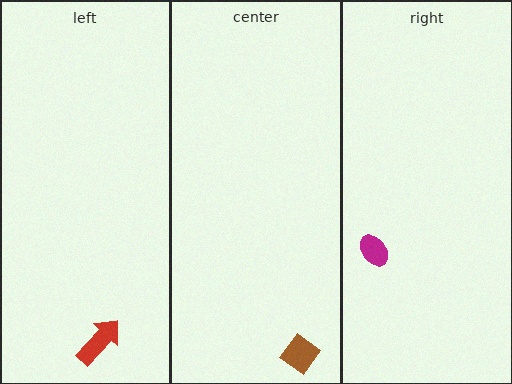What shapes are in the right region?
The magenta ellipse.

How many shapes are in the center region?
1.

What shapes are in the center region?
The brown diamond.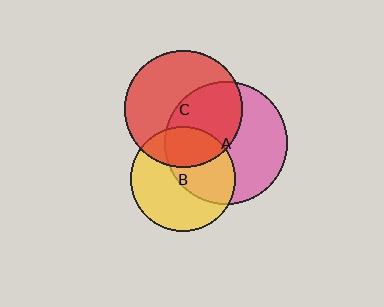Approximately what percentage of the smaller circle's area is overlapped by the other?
Approximately 45%.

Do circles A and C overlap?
Yes.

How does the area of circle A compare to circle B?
Approximately 1.4 times.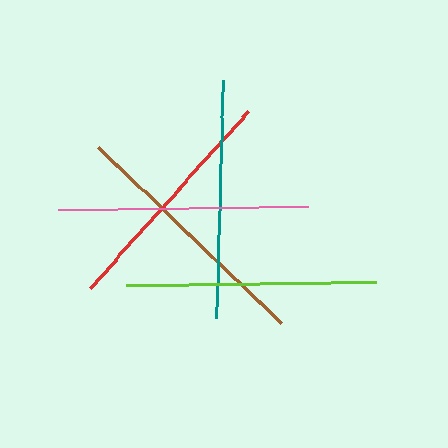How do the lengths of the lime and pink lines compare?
The lime and pink lines are approximately the same length.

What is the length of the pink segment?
The pink segment is approximately 249 pixels long.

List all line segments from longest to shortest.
From longest to shortest: brown, lime, pink, teal, red.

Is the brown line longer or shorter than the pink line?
The brown line is longer than the pink line.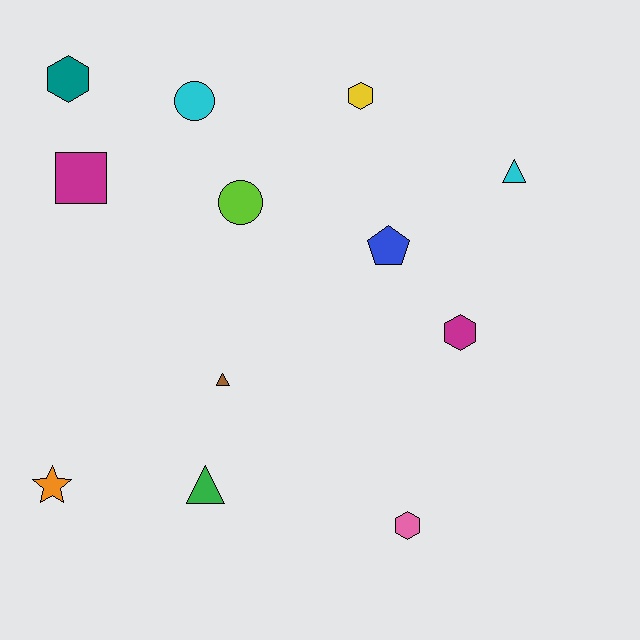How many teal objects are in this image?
There is 1 teal object.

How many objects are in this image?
There are 12 objects.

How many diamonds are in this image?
There are no diamonds.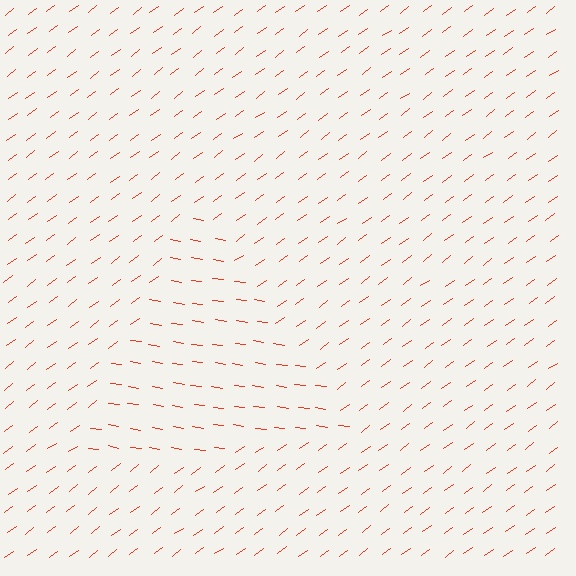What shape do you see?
I see a triangle.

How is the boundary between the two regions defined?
The boundary is defined purely by a change in line orientation (approximately 45 degrees difference). All lines are the same color and thickness.